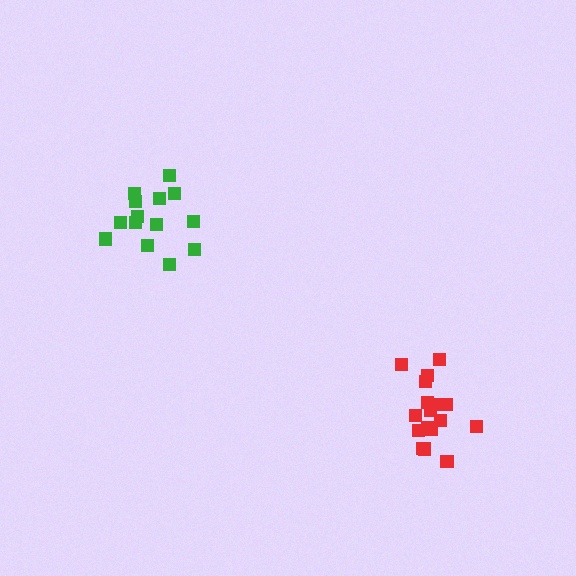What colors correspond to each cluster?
The clusters are colored: red, green.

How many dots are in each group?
Group 1: 17 dots, Group 2: 14 dots (31 total).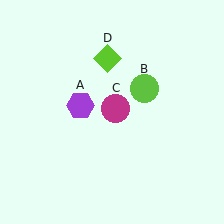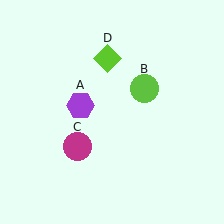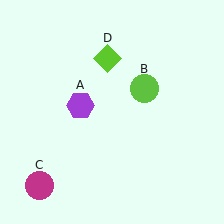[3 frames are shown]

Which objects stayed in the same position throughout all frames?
Purple hexagon (object A) and lime circle (object B) and lime diamond (object D) remained stationary.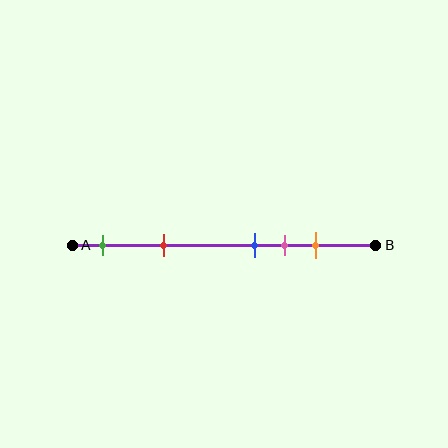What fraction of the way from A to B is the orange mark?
The orange mark is approximately 80% (0.8) of the way from A to B.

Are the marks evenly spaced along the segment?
No, the marks are not evenly spaced.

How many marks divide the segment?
There are 5 marks dividing the segment.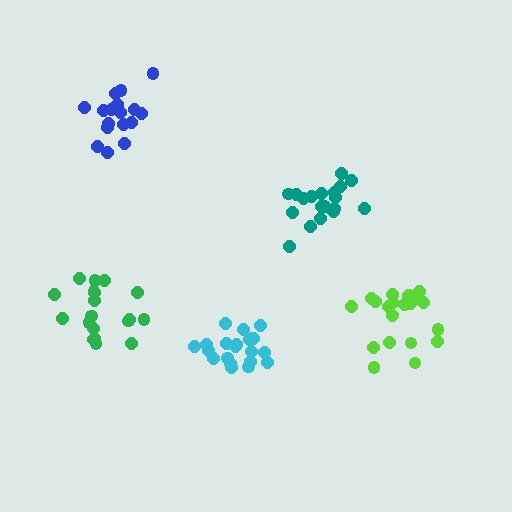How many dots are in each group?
Group 1: 20 dots, Group 2: 21 dots, Group 3: 19 dots, Group 4: 21 dots, Group 5: 19 dots (100 total).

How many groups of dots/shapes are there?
There are 5 groups.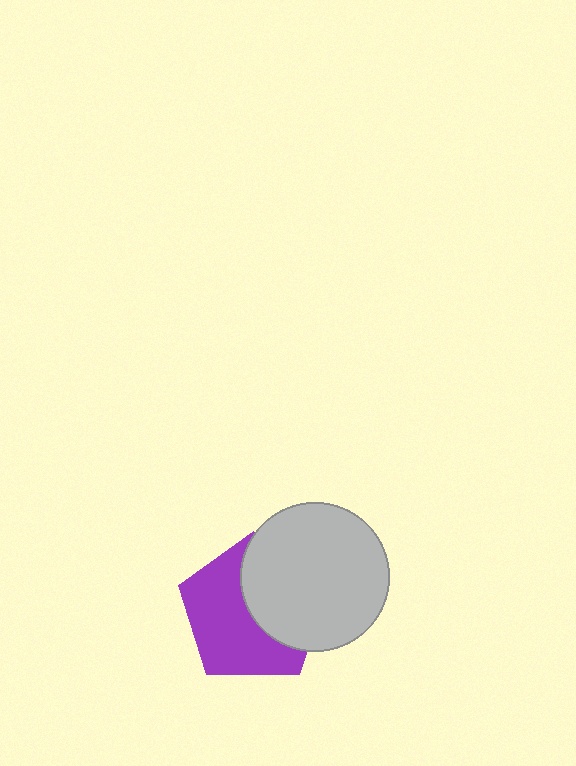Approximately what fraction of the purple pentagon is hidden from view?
Roughly 43% of the purple pentagon is hidden behind the light gray circle.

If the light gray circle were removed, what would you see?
You would see the complete purple pentagon.